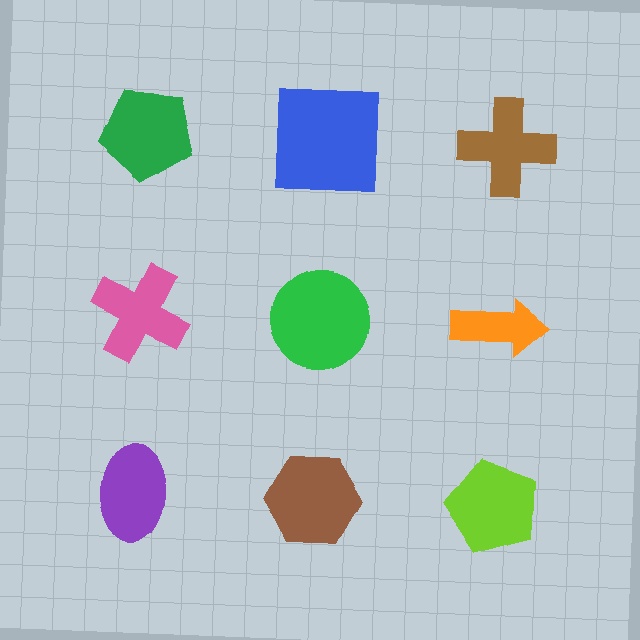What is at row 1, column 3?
A brown cross.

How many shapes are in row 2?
3 shapes.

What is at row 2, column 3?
An orange arrow.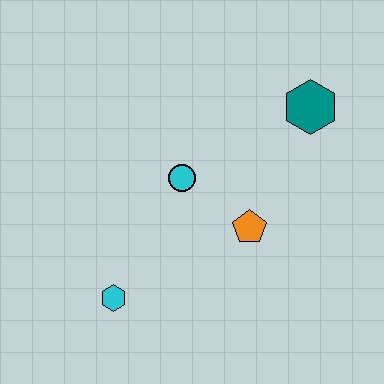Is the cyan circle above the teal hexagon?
No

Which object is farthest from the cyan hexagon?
The teal hexagon is farthest from the cyan hexagon.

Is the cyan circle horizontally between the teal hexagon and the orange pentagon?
No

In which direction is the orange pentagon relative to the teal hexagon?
The orange pentagon is below the teal hexagon.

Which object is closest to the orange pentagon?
The cyan circle is closest to the orange pentagon.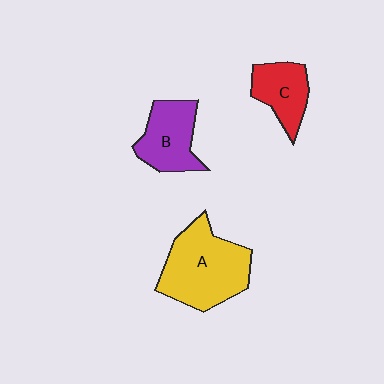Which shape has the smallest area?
Shape C (red).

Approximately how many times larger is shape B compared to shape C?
Approximately 1.2 times.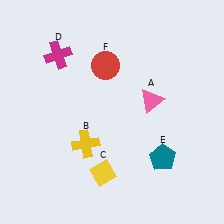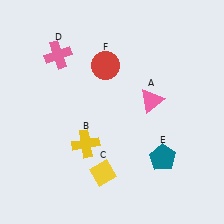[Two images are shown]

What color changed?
The cross (D) changed from magenta in Image 1 to pink in Image 2.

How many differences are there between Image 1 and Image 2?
There is 1 difference between the two images.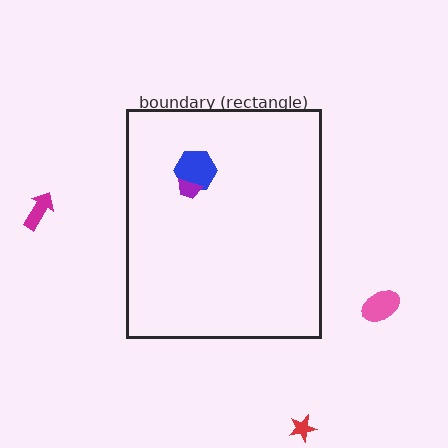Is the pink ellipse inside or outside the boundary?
Outside.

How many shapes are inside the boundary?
2 inside, 3 outside.